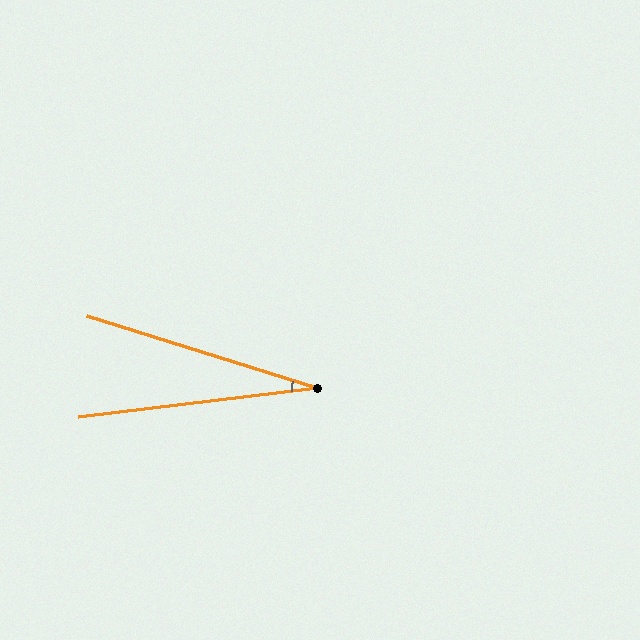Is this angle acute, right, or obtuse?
It is acute.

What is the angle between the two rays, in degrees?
Approximately 24 degrees.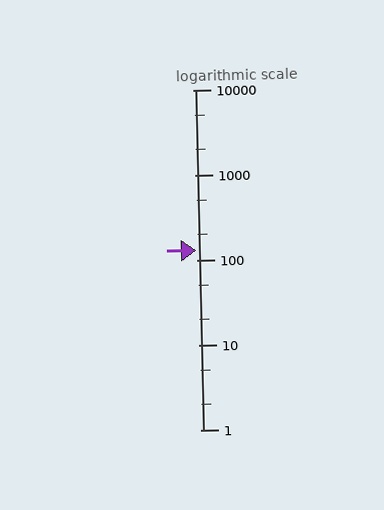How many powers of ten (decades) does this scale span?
The scale spans 4 decades, from 1 to 10000.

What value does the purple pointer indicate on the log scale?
The pointer indicates approximately 130.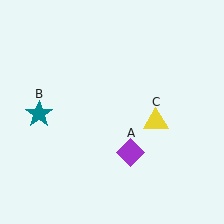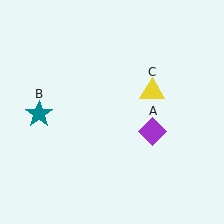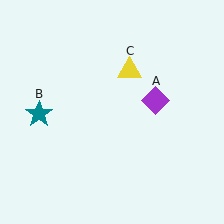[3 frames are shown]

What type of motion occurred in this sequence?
The purple diamond (object A), yellow triangle (object C) rotated counterclockwise around the center of the scene.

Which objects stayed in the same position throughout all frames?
Teal star (object B) remained stationary.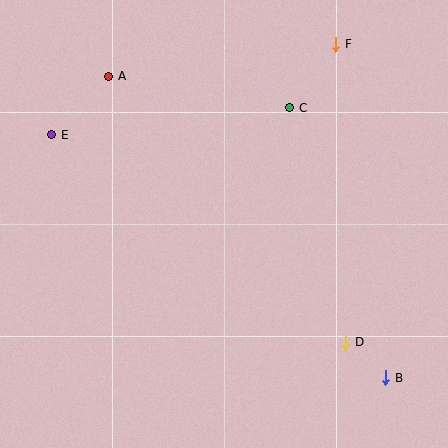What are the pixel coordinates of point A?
Point A is at (109, 76).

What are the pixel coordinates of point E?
Point E is at (52, 135).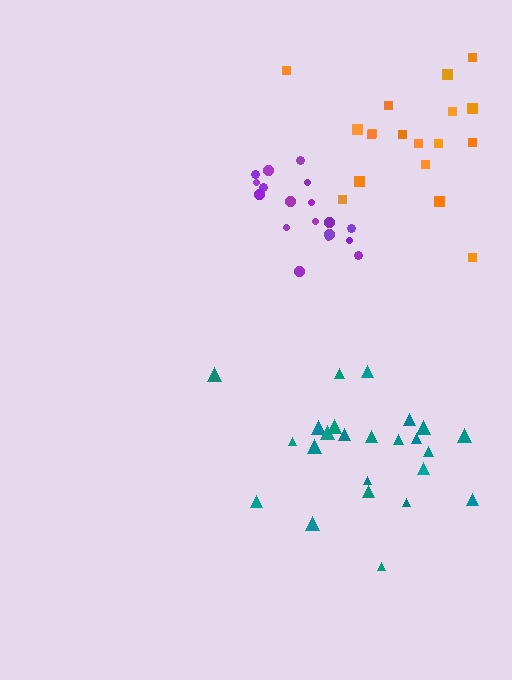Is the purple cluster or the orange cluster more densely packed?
Purple.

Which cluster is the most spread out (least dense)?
Orange.